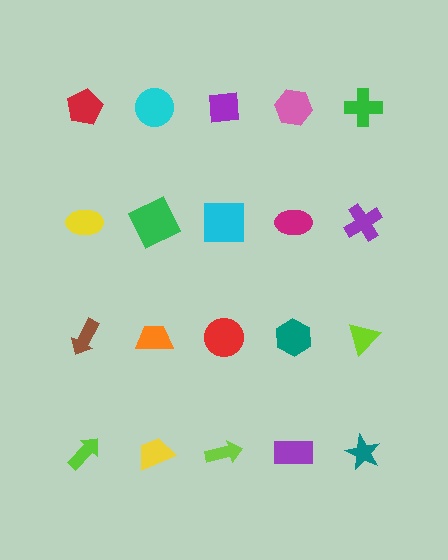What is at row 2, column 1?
A yellow ellipse.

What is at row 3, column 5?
A lime triangle.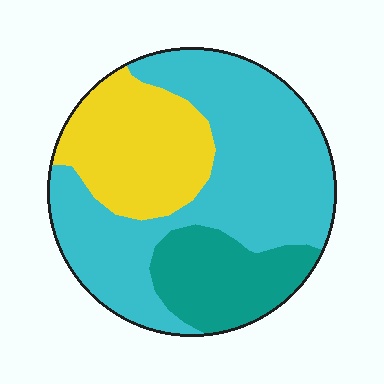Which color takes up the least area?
Teal, at roughly 20%.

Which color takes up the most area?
Cyan, at roughly 55%.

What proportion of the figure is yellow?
Yellow covers roughly 25% of the figure.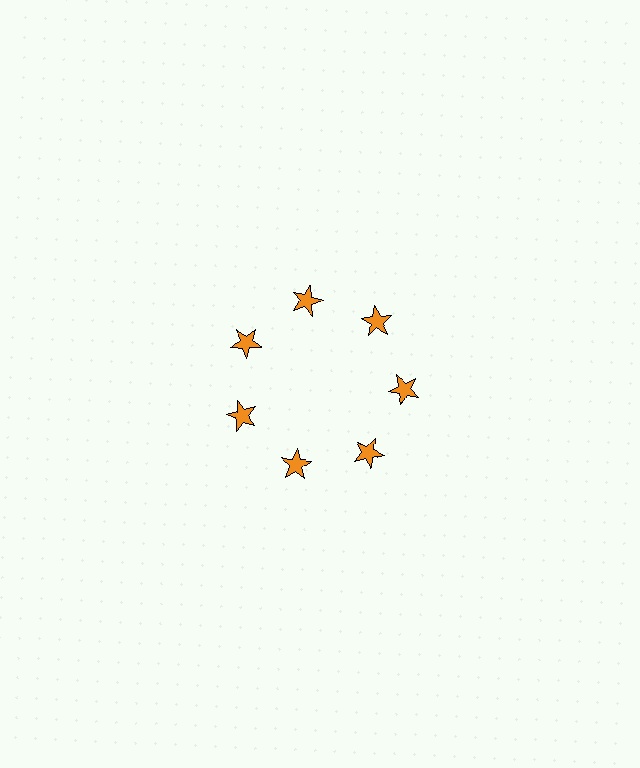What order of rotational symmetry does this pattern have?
This pattern has 7-fold rotational symmetry.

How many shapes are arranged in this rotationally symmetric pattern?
There are 7 shapes, arranged in 7 groups of 1.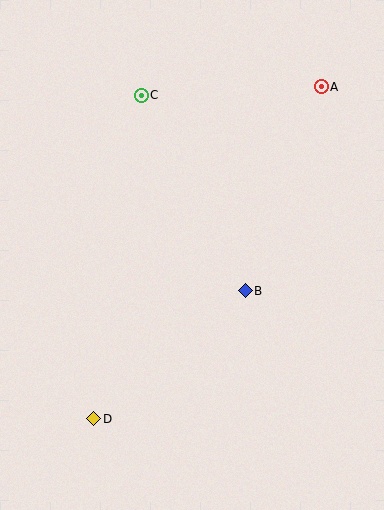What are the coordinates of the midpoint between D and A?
The midpoint between D and A is at (207, 253).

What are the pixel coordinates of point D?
Point D is at (94, 419).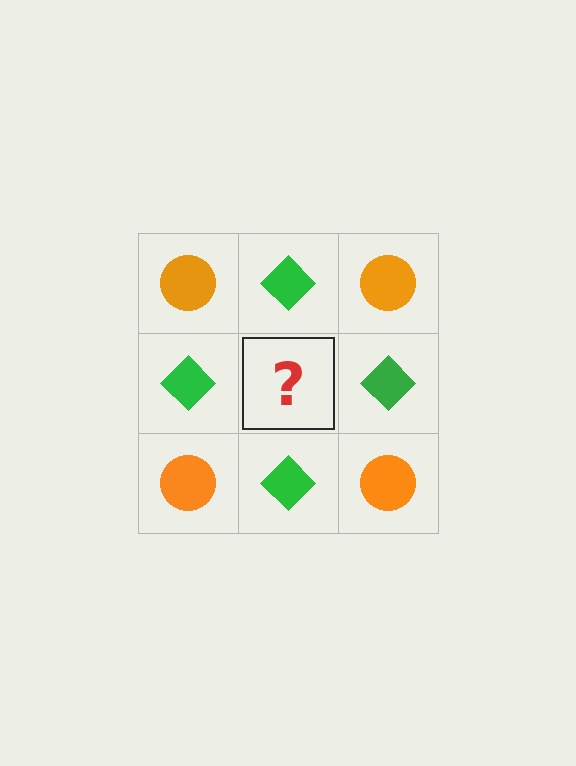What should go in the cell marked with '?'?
The missing cell should contain an orange circle.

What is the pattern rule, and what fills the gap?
The rule is that it alternates orange circle and green diamond in a checkerboard pattern. The gap should be filled with an orange circle.